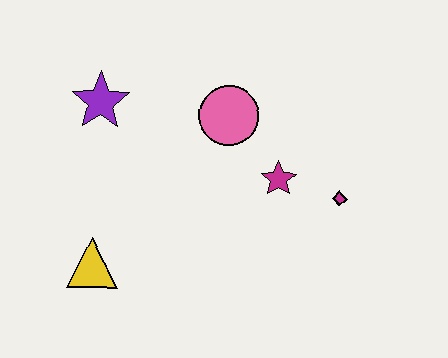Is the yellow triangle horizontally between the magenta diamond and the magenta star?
No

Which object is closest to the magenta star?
The magenta diamond is closest to the magenta star.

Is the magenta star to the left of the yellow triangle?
No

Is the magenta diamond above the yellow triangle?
Yes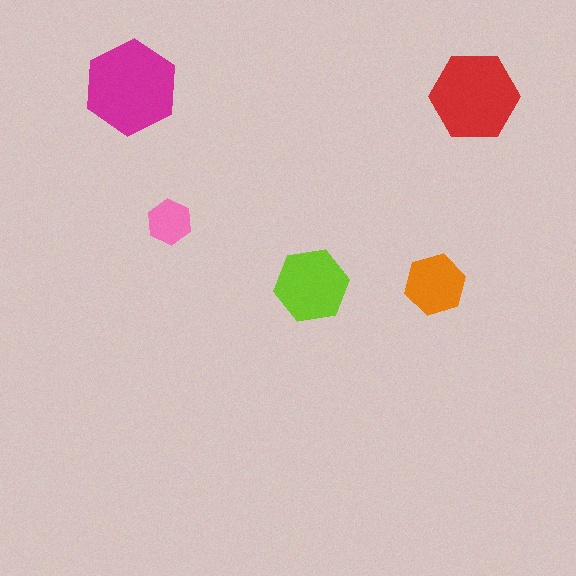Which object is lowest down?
The lime hexagon is bottommost.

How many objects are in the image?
There are 5 objects in the image.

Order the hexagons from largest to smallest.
the magenta one, the red one, the lime one, the orange one, the pink one.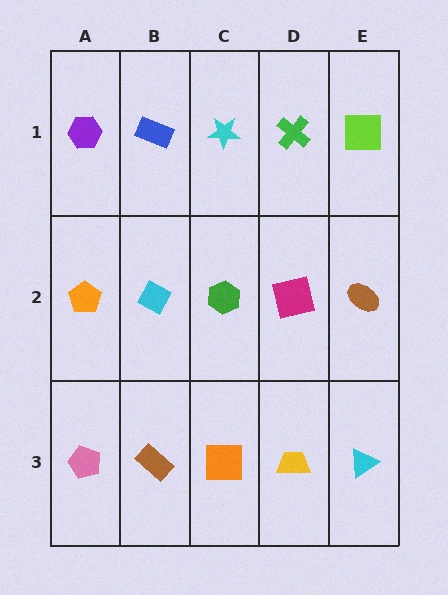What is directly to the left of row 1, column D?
A cyan star.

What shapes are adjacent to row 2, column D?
A green cross (row 1, column D), a yellow trapezoid (row 3, column D), a green hexagon (row 2, column C), a brown ellipse (row 2, column E).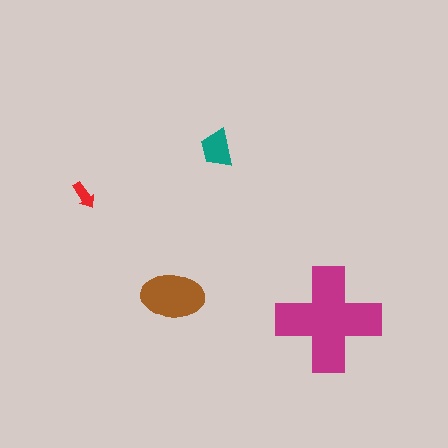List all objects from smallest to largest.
The red arrow, the teal trapezoid, the brown ellipse, the magenta cross.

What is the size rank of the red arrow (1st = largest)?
4th.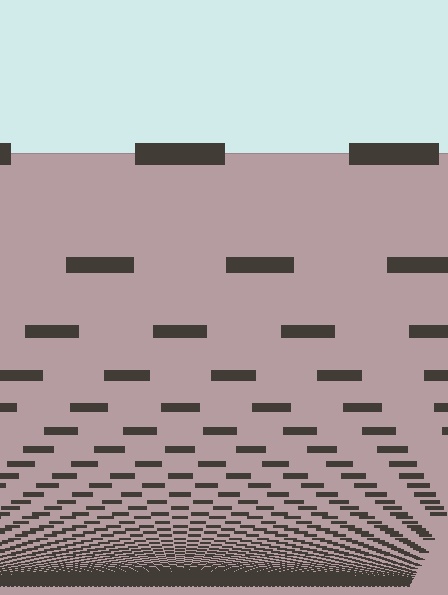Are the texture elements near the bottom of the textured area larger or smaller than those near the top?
Smaller. The gradient is inverted — elements near the bottom are smaller and denser.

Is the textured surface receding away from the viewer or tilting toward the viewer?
The surface appears to tilt toward the viewer. Texture elements get larger and sparser toward the top.